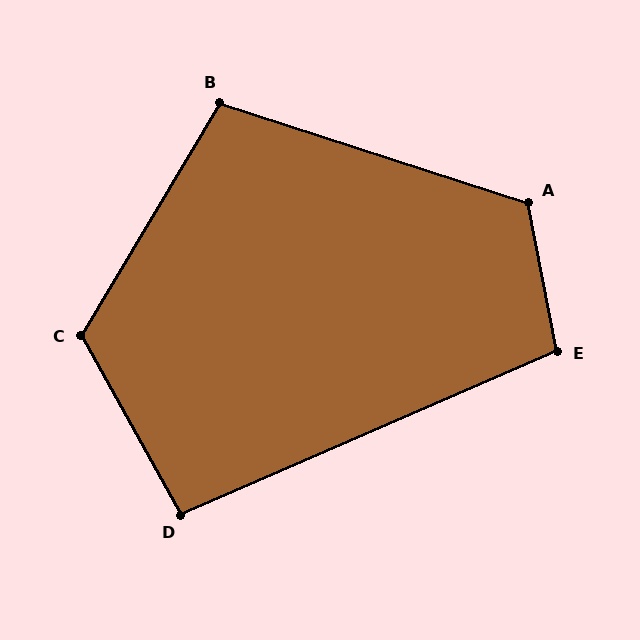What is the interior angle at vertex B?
Approximately 103 degrees (obtuse).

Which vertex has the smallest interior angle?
D, at approximately 96 degrees.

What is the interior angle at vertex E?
Approximately 103 degrees (obtuse).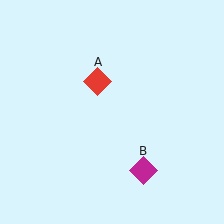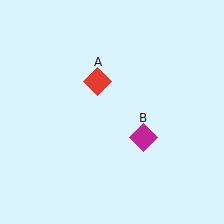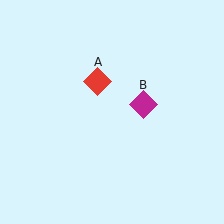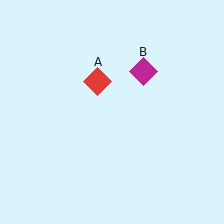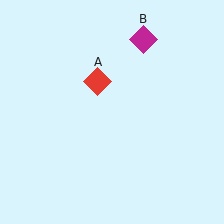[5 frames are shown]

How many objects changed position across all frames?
1 object changed position: magenta diamond (object B).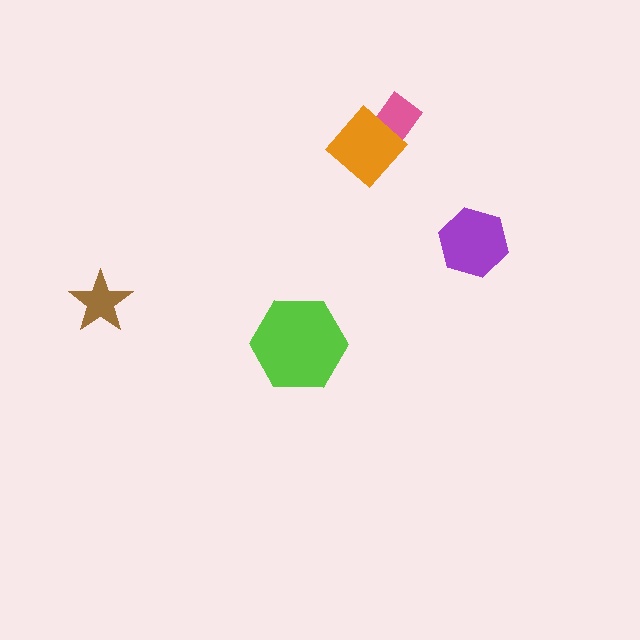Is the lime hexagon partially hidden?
No, no other shape covers it.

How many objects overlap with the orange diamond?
1 object overlaps with the orange diamond.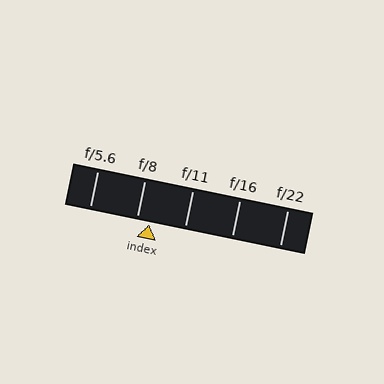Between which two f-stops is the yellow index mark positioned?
The index mark is between f/8 and f/11.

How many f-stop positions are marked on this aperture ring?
There are 5 f-stop positions marked.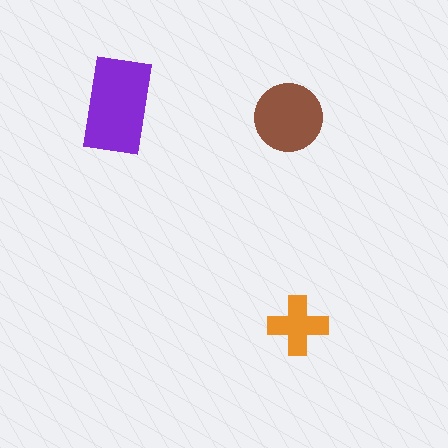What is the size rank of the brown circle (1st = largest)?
2nd.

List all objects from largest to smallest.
The purple rectangle, the brown circle, the orange cross.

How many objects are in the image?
There are 3 objects in the image.